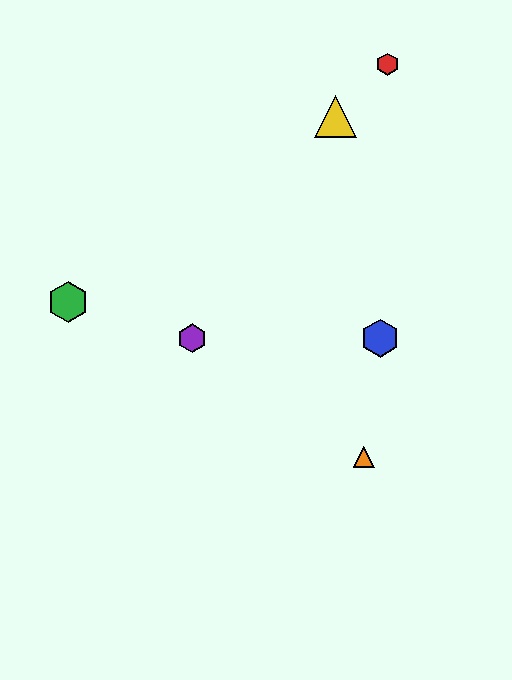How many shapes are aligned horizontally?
2 shapes (the blue hexagon, the purple hexagon) are aligned horizontally.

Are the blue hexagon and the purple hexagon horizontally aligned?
Yes, both are at y≈338.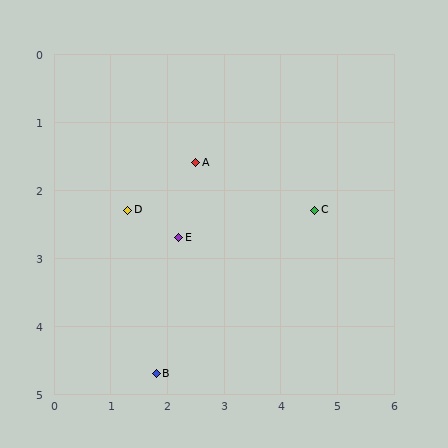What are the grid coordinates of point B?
Point B is at approximately (1.8, 4.7).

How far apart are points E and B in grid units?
Points E and B are about 2.0 grid units apart.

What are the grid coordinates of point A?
Point A is at approximately (2.5, 1.6).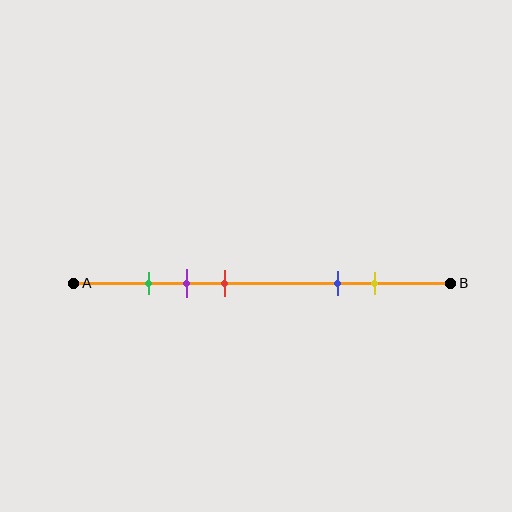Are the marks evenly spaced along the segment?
No, the marks are not evenly spaced.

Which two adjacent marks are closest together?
The green and purple marks are the closest adjacent pair.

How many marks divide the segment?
There are 5 marks dividing the segment.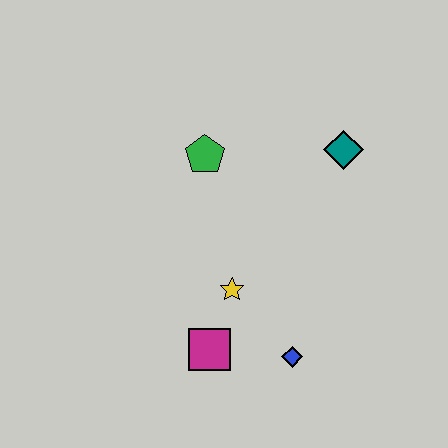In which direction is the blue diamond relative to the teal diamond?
The blue diamond is below the teal diamond.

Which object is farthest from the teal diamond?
The magenta square is farthest from the teal diamond.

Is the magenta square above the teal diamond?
No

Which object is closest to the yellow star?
The magenta square is closest to the yellow star.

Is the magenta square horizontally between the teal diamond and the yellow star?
No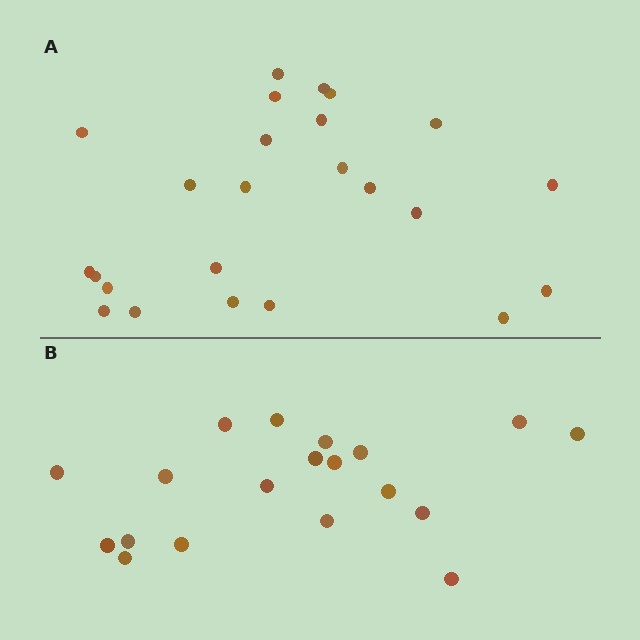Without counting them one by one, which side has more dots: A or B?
Region A (the top region) has more dots.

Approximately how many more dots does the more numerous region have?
Region A has about 5 more dots than region B.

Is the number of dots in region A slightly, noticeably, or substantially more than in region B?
Region A has noticeably more, but not dramatically so. The ratio is roughly 1.3 to 1.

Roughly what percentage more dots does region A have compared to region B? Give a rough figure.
About 25% more.